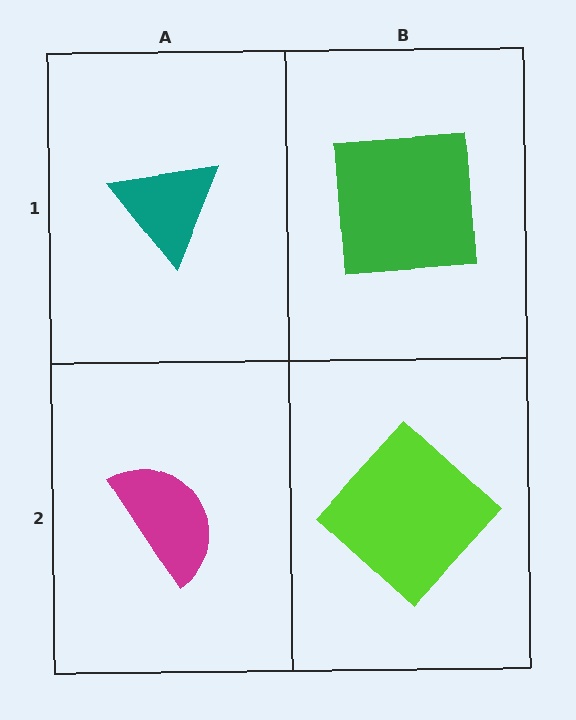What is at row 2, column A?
A magenta semicircle.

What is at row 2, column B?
A lime diamond.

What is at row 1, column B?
A green square.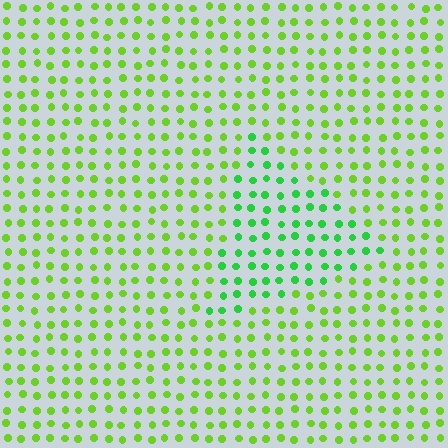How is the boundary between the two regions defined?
The boundary is defined purely by a slight shift in hue (about 32 degrees). Spacing, size, and orientation are identical on both sides.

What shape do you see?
I see a triangle.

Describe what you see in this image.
The image is filled with small lime elements in a uniform arrangement. A triangle-shaped region is visible where the elements are tinted to a slightly different hue, forming a subtle color boundary.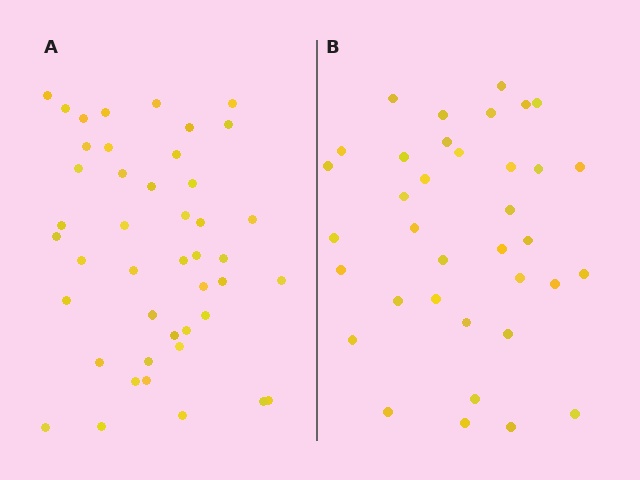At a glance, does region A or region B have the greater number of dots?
Region A (the left region) has more dots.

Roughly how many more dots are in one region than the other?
Region A has roughly 8 or so more dots than region B.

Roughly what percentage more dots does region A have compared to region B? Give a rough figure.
About 20% more.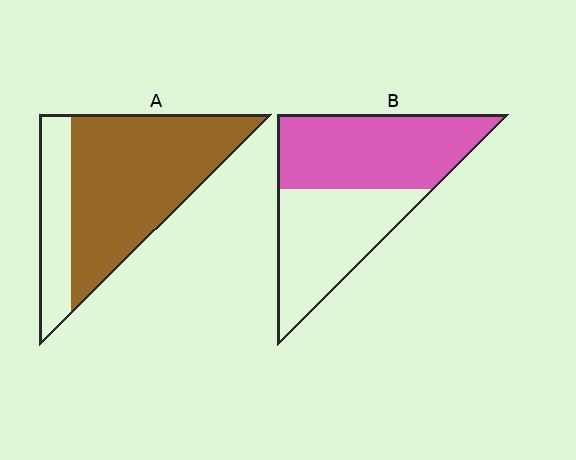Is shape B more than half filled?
Yes.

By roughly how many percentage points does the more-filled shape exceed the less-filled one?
By roughly 20 percentage points (A over B).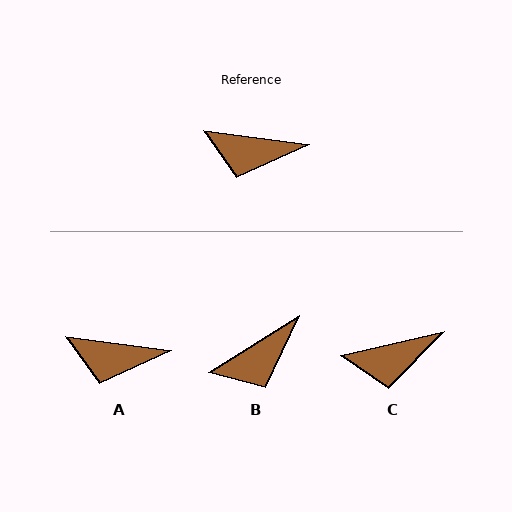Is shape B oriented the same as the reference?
No, it is off by about 40 degrees.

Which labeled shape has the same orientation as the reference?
A.